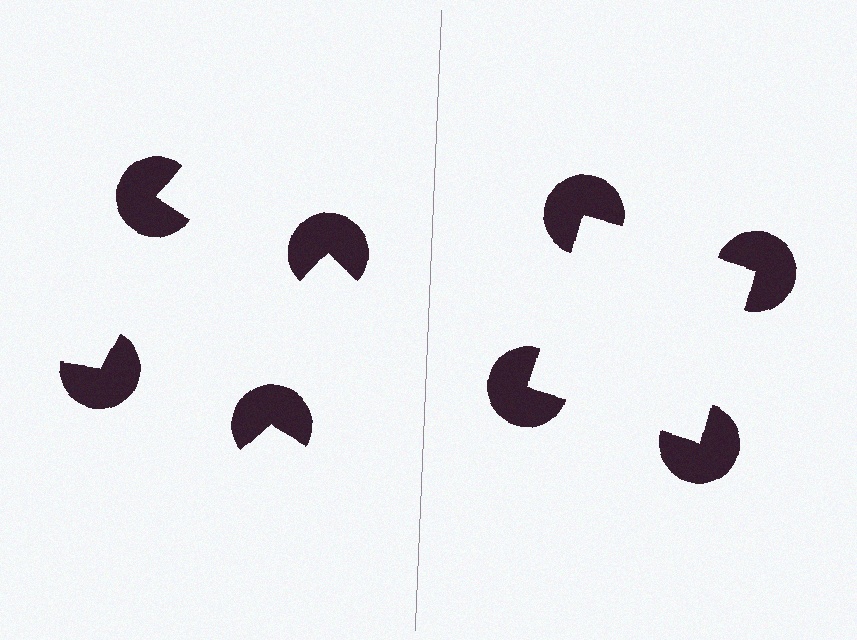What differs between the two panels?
The pac-man discs are positioned identically on both sides; only the wedge orientations differ. On the right they align to a square; on the left they are misaligned.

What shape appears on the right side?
An illusory square.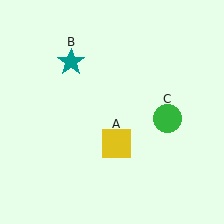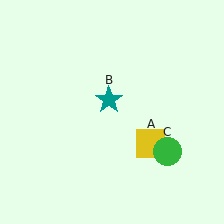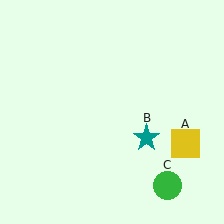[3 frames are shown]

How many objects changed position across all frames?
3 objects changed position: yellow square (object A), teal star (object B), green circle (object C).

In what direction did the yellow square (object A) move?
The yellow square (object A) moved right.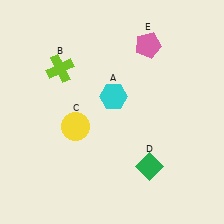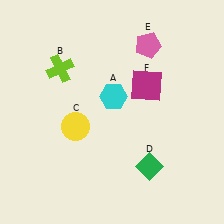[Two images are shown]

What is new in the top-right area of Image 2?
A magenta square (F) was added in the top-right area of Image 2.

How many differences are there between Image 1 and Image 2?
There is 1 difference between the two images.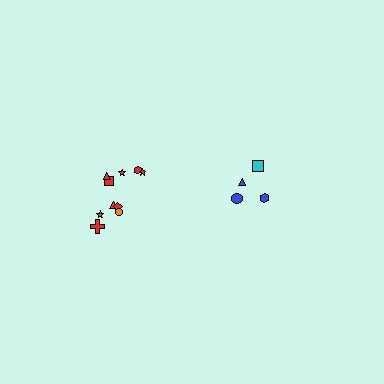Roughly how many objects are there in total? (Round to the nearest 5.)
Roughly 15 objects in total.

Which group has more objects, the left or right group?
The left group.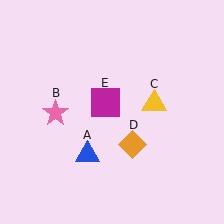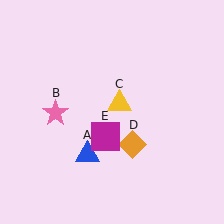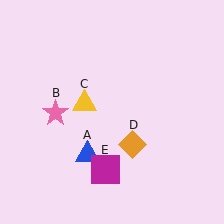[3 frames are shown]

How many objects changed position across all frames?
2 objects changed position: yellow triangle (object C), magenta square (object E).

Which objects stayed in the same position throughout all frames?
Blue triangle (object A) and pink star (object B) and orange diamond (object D) remained stationary.